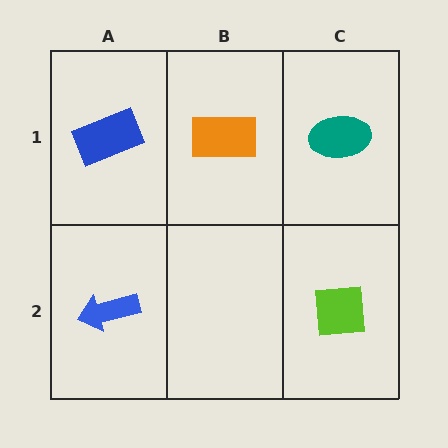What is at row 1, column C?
A teal ellipse.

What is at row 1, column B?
An orange rectangle.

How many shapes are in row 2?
2 shapes.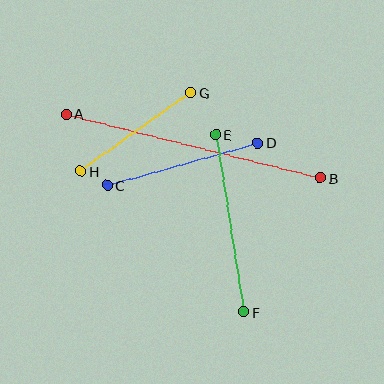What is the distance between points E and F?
The distance is approximately 180 pixels.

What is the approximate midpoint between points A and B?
The midpoint is at approximately (193, 146) pixels.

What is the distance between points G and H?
The distance is approximately 135 pixels.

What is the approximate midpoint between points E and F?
The midpoint is at approximately (230, 223) pixels.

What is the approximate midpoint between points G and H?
The midpoint is at approximately (136, 132) pixels.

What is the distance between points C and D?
The distance is approximately 156 pixels.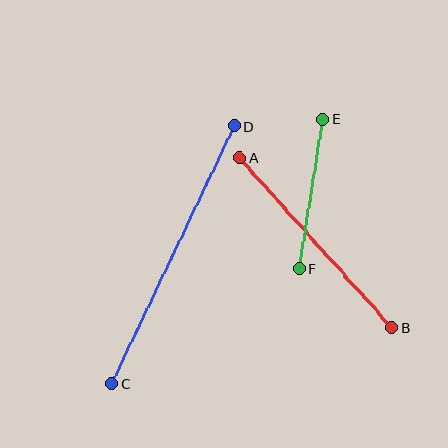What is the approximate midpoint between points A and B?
The midpoint is at approximately (316, 243) pixels.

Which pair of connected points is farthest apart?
Points C and D are farthest apart.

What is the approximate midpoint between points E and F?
The midpoint is at approximately (311, 194) pixels.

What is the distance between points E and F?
The distance is approximately 151 pixels.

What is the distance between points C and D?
The distance is approximately 285 pixels.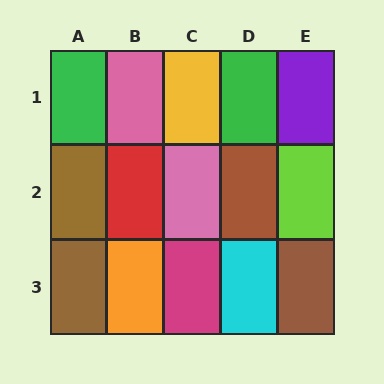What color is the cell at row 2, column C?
Pink.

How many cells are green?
2 cells are green.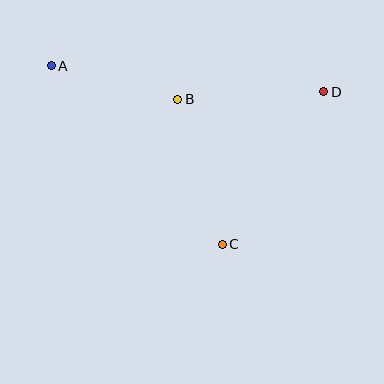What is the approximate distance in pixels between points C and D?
The distance between C and D is approximately 184 pixels.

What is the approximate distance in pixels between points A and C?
The distance between A and C is approximately 247 pixels.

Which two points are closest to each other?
Points A and B are closest to each other.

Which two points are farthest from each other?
Points A and D are farthest from each other.